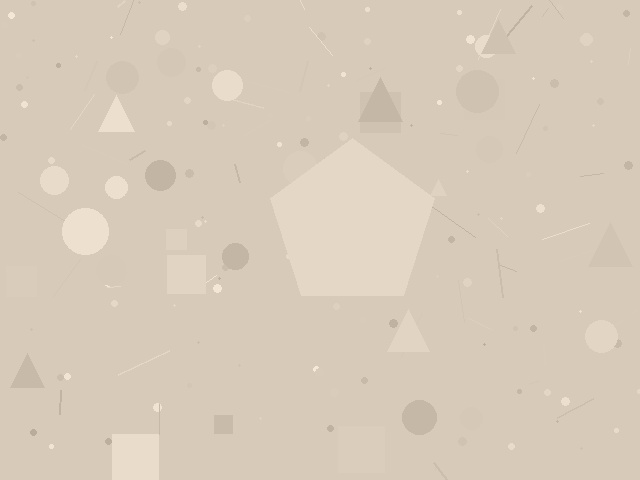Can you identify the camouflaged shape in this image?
The camouflaged shape is a pentagon.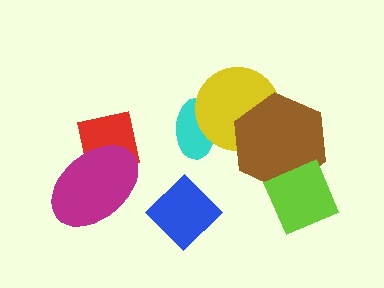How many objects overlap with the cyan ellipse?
1 object overlaps with the cyan ellipse.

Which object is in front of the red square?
The magenta ellipse is in front of the red square.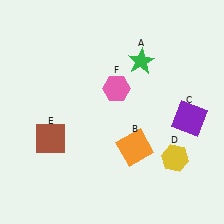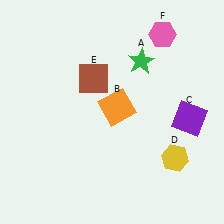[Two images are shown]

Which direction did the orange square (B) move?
The orange square (B) moved up.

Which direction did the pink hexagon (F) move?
The pink hexagon (F) moved up.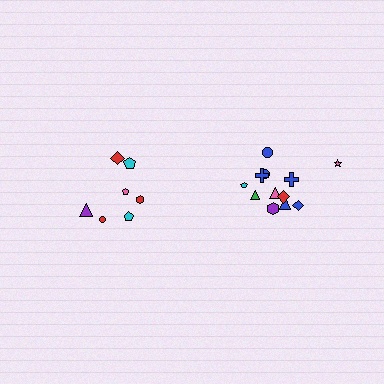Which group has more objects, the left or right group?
The right group.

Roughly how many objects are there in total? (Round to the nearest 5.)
Roughly 20 objects in total.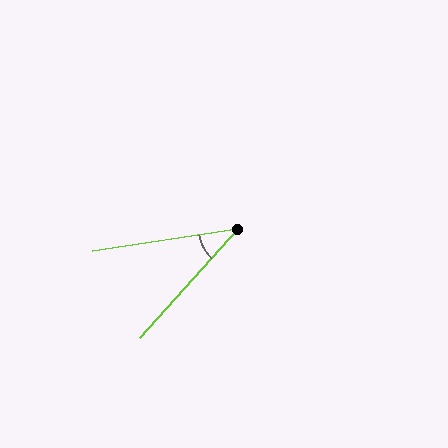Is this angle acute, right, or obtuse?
It is acute.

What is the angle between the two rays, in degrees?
Approximately 39 degrees.